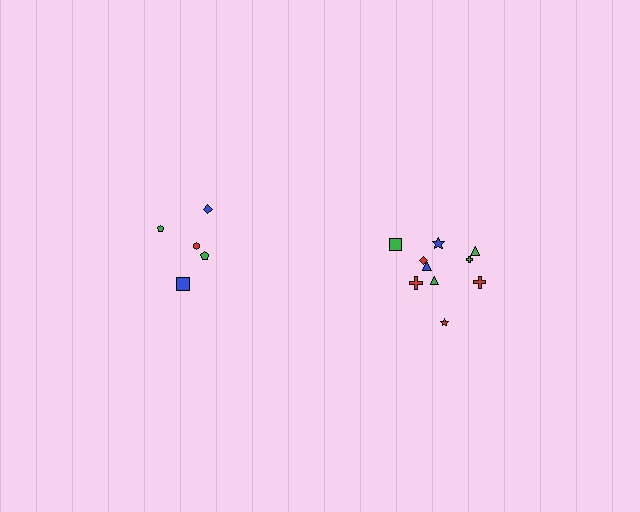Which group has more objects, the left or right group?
The right group.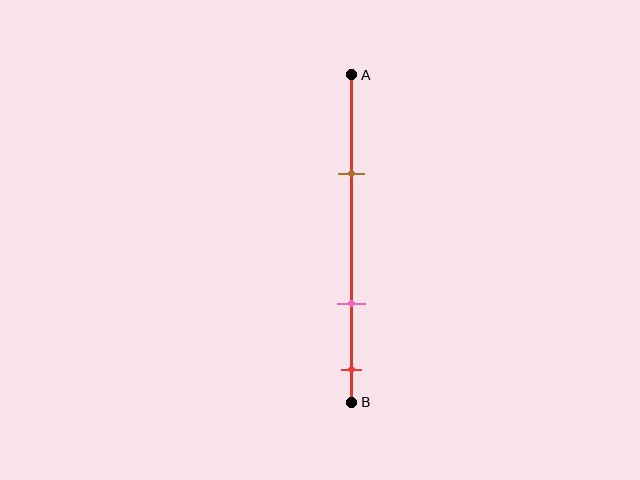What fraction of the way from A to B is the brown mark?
The brown mark is approximately 30% (0.3) of the way from A to B.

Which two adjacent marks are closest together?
The pink and red marks are the closest adjacent pair.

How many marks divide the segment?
There are 3 marks dividing the segment.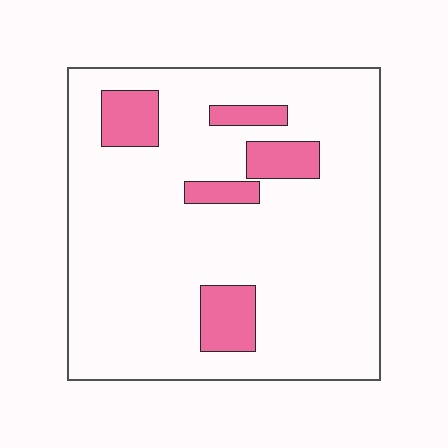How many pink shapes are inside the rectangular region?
5.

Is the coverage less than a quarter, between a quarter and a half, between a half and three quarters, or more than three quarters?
Less than a quarter.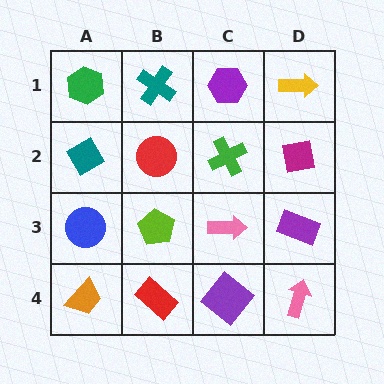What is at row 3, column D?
A purple rectangle.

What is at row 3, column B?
A lime pentagon.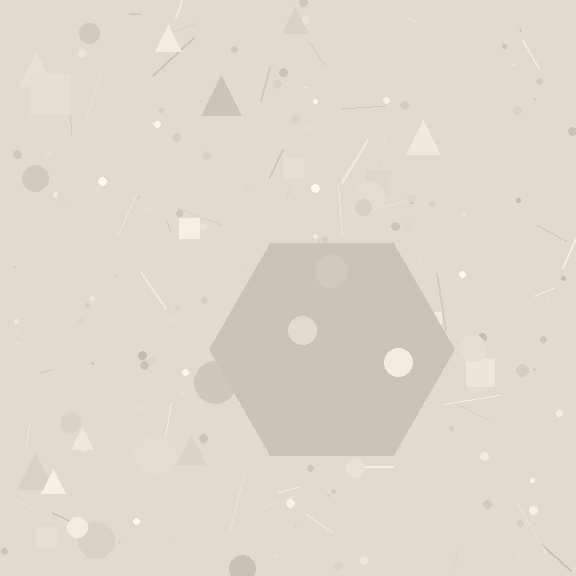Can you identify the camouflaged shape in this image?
The camouflaged shape is a hexagon.